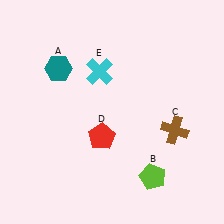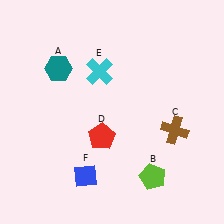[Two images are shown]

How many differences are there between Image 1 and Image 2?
There is 1 difference between the two images.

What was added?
A blue diamond (F) was added in Image 2.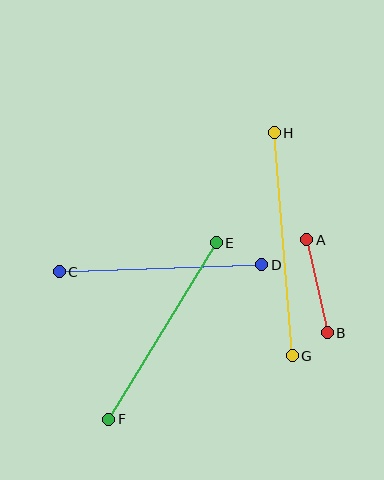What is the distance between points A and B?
The distance is approximately 96 pixels.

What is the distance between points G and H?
The distance is approximately 224 pixels.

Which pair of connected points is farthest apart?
Points G and H are farthest apart.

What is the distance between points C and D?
The distance is approximately 202 pixels.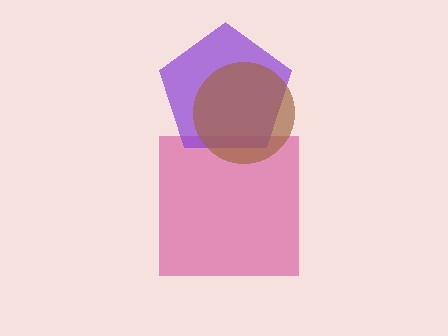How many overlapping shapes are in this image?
There are 3 overlapping shapes in the image.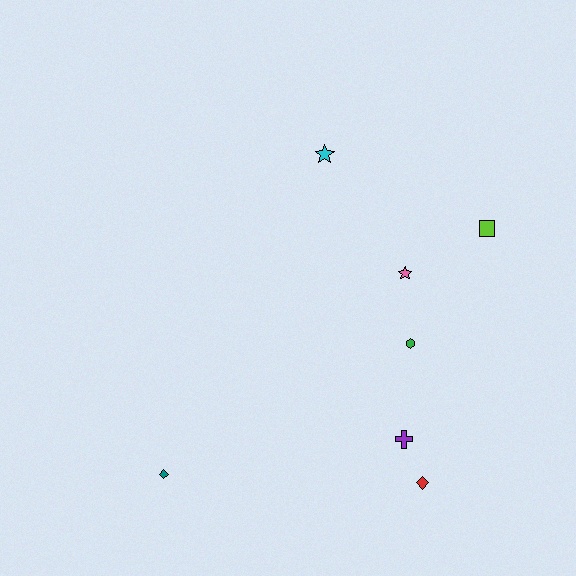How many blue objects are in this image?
There are no blue objects.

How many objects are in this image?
There are 7 objects.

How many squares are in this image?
There is 1 square.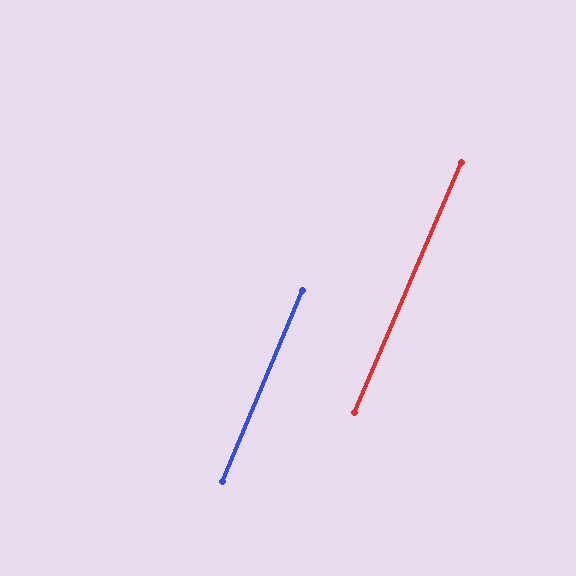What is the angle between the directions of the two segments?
Approximately 0 degrees.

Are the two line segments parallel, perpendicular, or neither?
Parallel — their directions differ by only 0.4°.